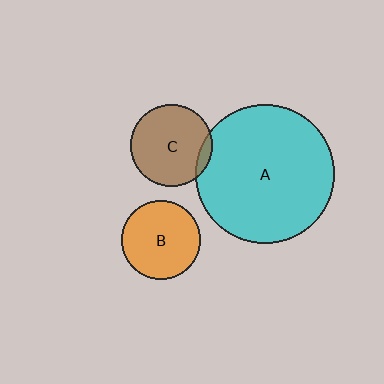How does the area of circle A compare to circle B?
Approximately 3.1 times.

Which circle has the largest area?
Circle A (cyan).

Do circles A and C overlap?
Yes.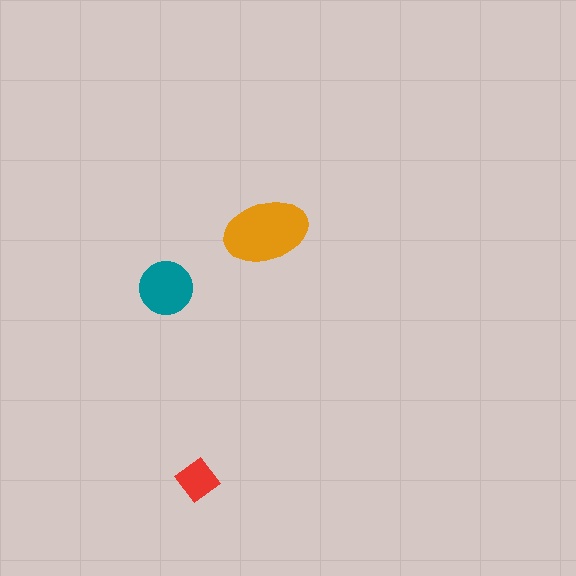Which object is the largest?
The orange ellipse.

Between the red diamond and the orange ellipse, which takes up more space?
The orange ellipse.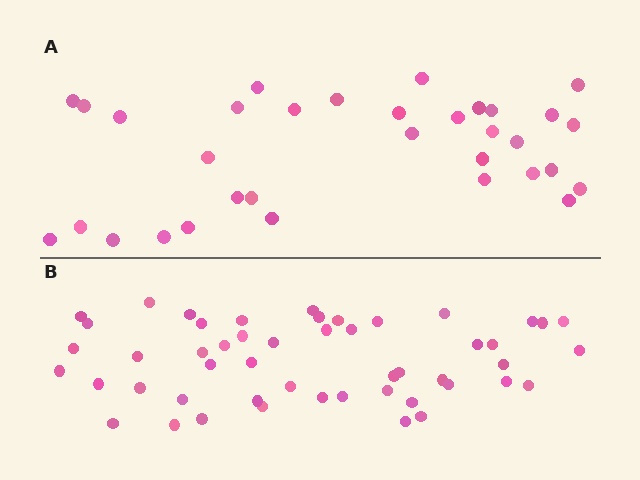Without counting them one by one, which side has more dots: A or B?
Region B (the bottom region) has more dots.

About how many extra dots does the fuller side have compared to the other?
Region B has approximately 15 more dots than region A.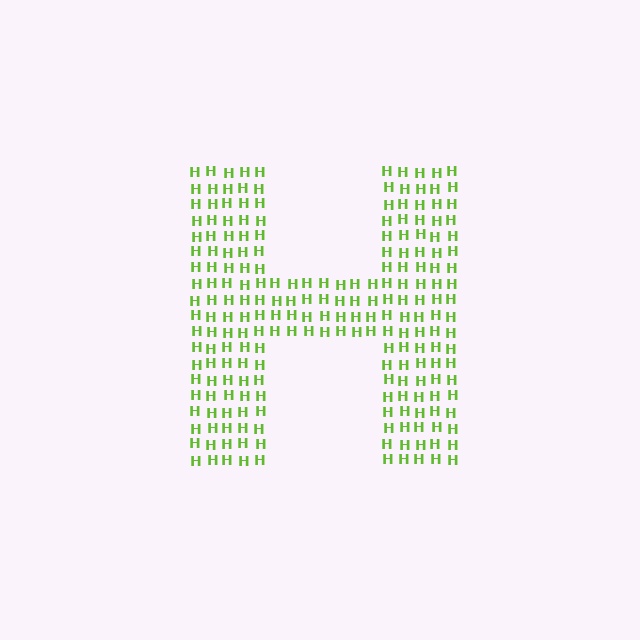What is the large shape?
The large shape is the letter H.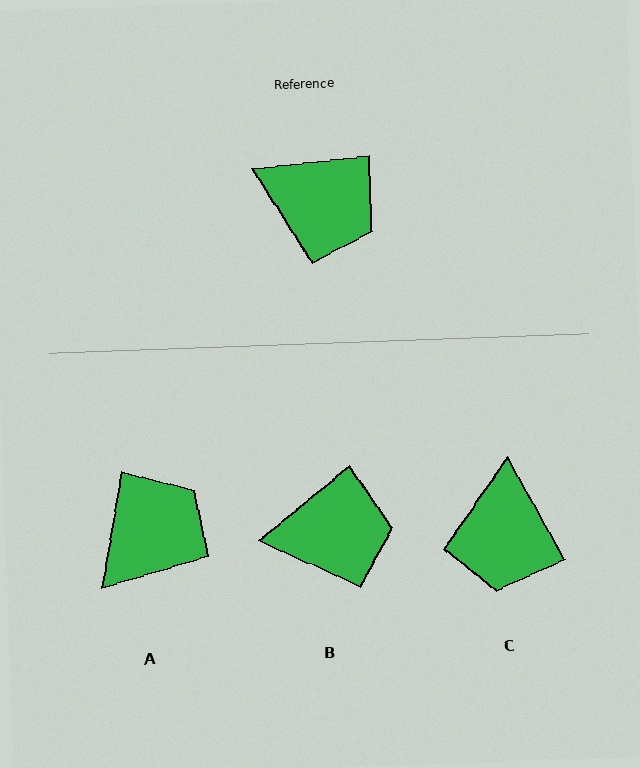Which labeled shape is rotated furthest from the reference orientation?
A, about 74 degrees away.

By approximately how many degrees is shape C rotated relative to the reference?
Approximately 67 degrees clockwise.